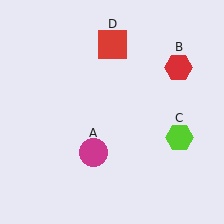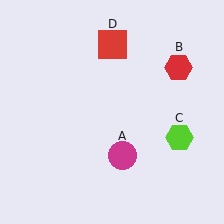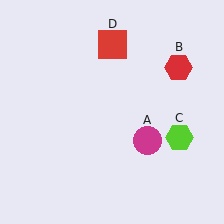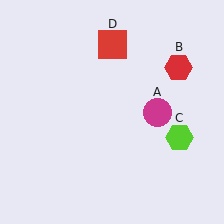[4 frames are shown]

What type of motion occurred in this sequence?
The magenta circle (object A) rotated counterclockwise around the center of the scene.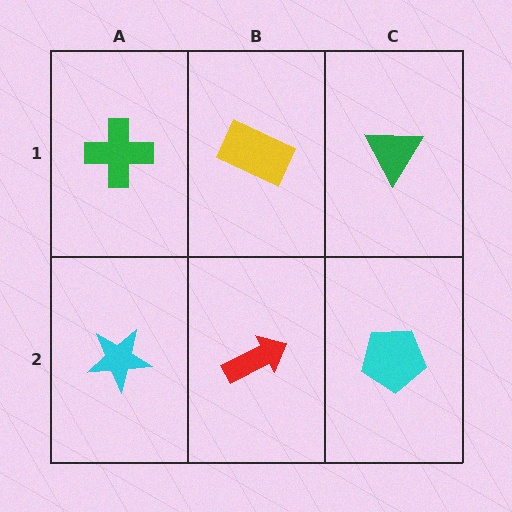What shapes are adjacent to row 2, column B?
A yellow rectangle (row 1, column B), a cyan star (row 2, column A), a cyan pentagon (row 2, column C).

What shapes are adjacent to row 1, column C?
A cyan pentagon (row 2, column C), a yellow rectangle (row 1, column B).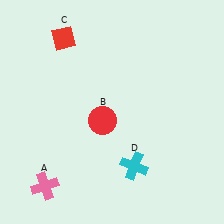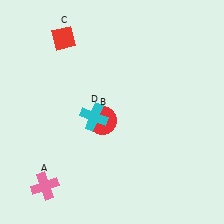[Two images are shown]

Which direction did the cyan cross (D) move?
The cyan cross (D) moved up.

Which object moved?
The cyan cross (D) moved up.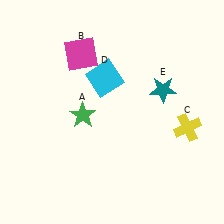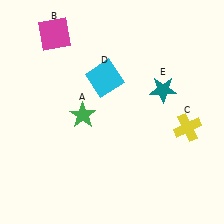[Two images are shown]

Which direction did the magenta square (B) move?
The magenta square (B) moved left.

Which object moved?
The magenta square (B) moved left.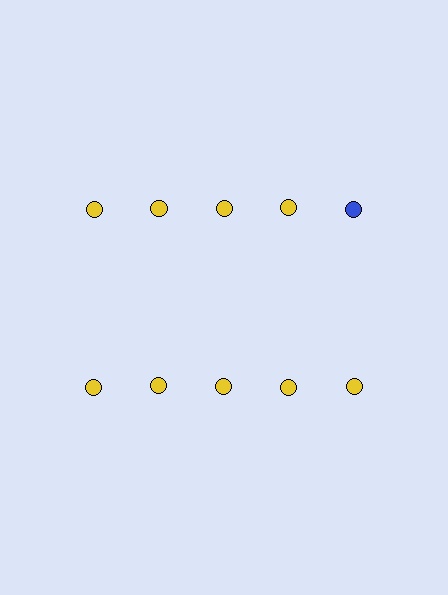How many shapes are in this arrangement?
There are 10 shapes arranged in a grid pattern.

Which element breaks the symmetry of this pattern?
The blue circle in the top row, rightmost column breaks the symmetry. All other shapes are yellow circles.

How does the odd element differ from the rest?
It has a different color: blue instead of yellow.